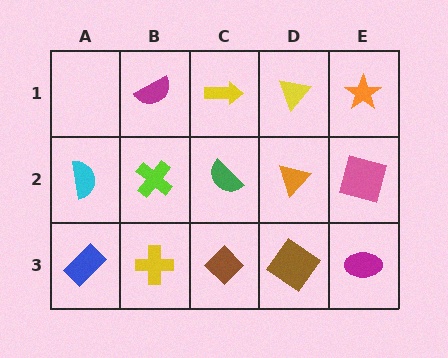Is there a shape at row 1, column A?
No, that cell is empty.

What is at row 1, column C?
A yellow arrow.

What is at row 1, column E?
An orange star.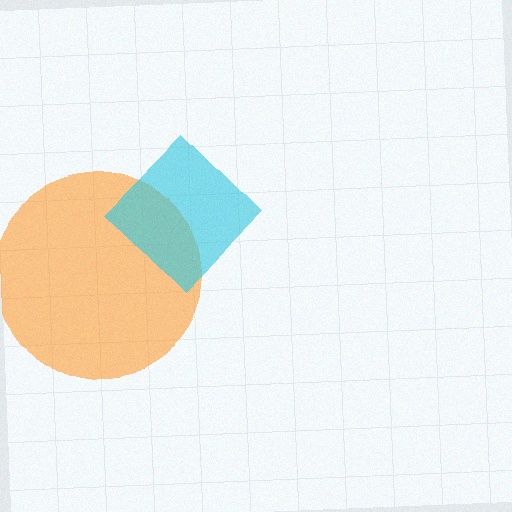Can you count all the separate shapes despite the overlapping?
Yes, there are 2 separate shapes.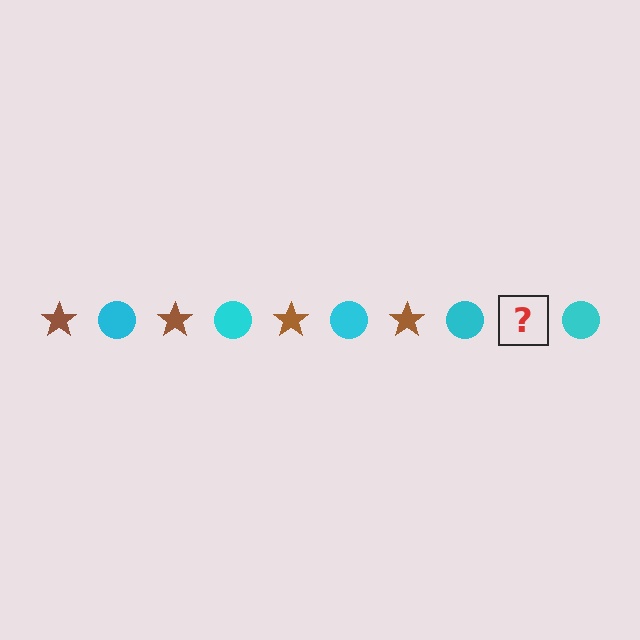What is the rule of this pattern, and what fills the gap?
The rule is that the pattern alternates between brown star and cyan circle. The gap should be filled with a brown star.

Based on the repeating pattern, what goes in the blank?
The blank should be a brown star.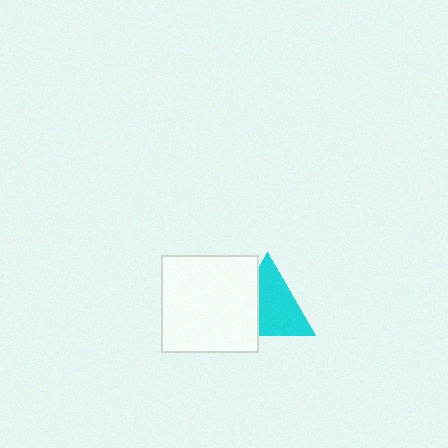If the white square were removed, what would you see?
You would see the complete cyan triangle.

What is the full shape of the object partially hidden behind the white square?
The partially hidden object is a cyan triangle.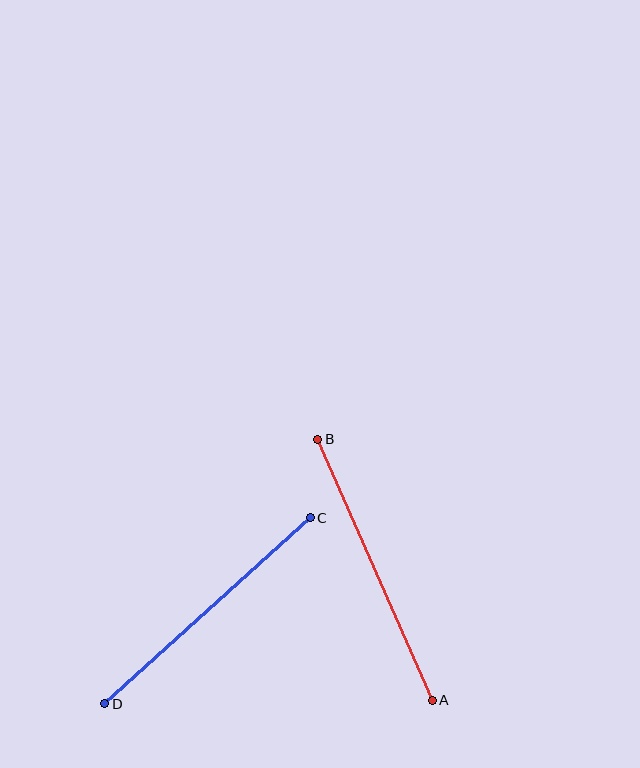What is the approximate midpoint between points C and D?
The midpoint is at approximately (207, 611) pixels.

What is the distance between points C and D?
The distance is approximately 277 pixels.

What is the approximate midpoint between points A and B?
The midpoint is at approximately (375, 570) pixels.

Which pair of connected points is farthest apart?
Points A and B are farthest apart.